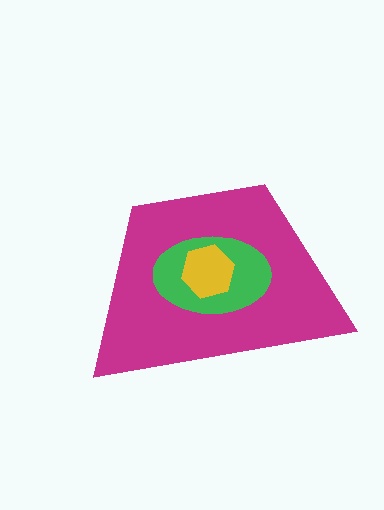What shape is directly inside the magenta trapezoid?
The green ellipse.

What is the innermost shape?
The yellow hexagon.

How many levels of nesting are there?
3.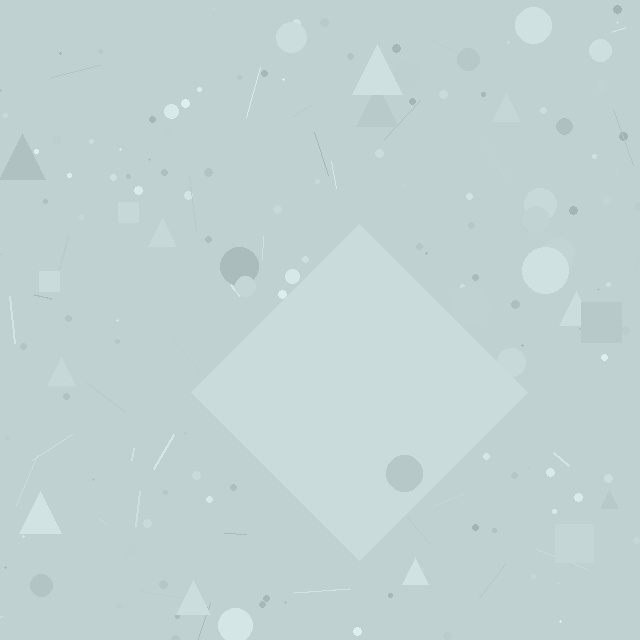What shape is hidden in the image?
A diamond is hidden in the image.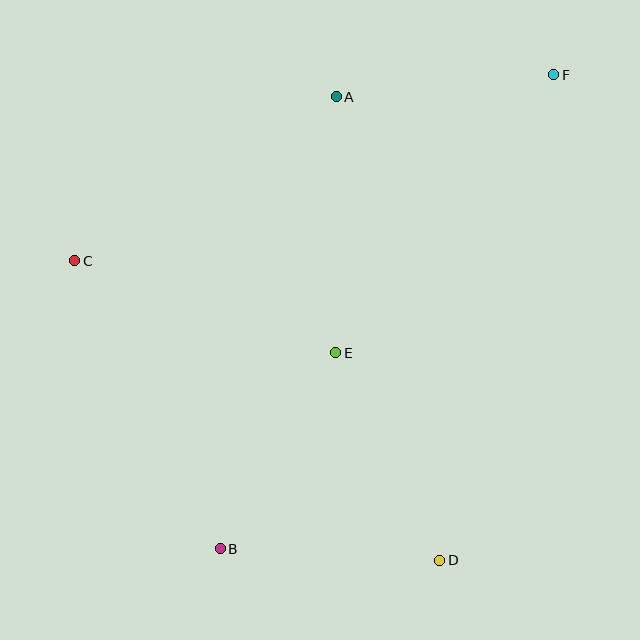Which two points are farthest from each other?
Points B and F are farthest from each other.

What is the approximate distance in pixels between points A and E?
The distance between A and E is approximately 256 pixels.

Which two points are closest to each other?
Points A and F are closest to each other.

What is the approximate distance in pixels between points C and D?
The distance between C and D is approximately 472 pixels.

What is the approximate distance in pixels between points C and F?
The distance between C and F is approximately 514 pixels.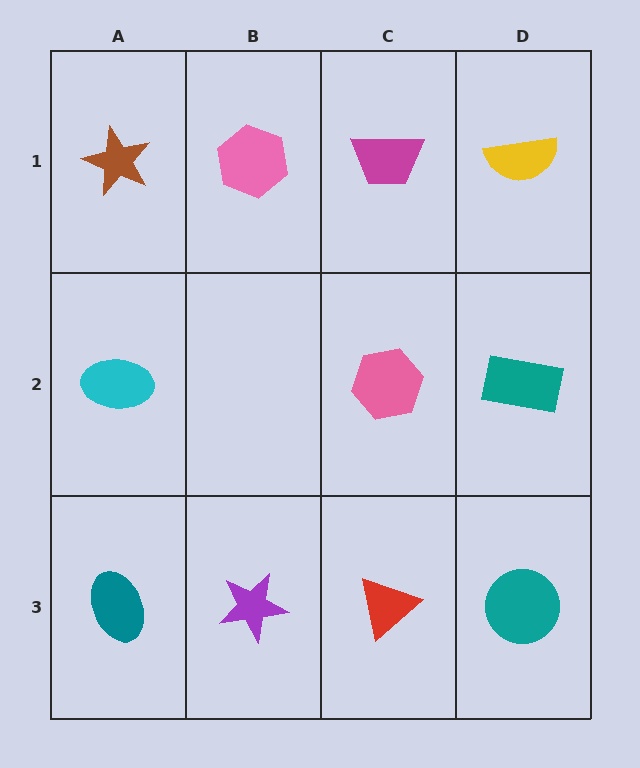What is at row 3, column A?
A teal ellipse.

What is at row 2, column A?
A cyan ellipse.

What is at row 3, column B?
A purple star.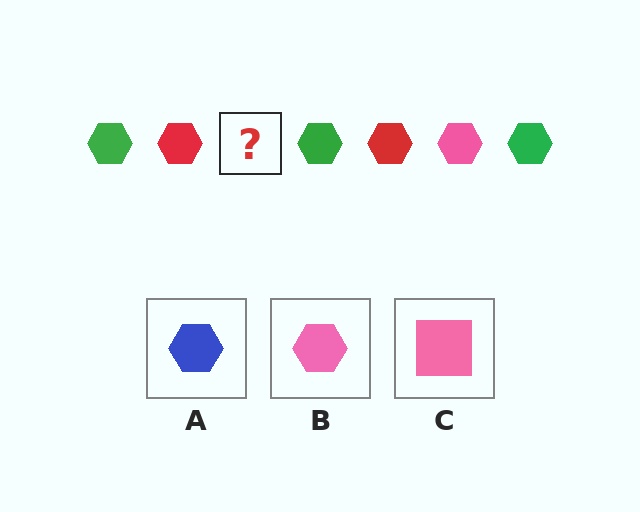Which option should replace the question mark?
Option B.